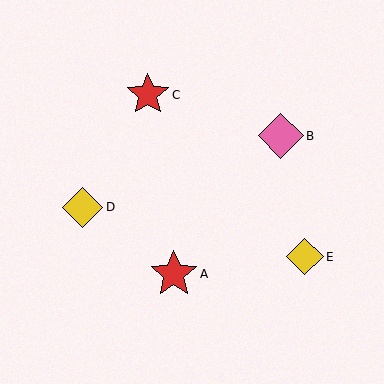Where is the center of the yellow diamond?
The center of the yellow diamond is at (305, 257).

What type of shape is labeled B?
Shape B is a pink diamond.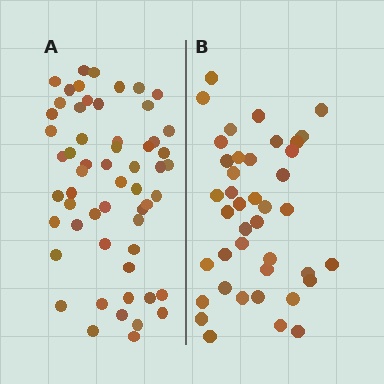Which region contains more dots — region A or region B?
Region A (the left region) has more dots.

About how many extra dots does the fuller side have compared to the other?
Region A has approximately 15 more dots than region B.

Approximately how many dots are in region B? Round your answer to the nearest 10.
About 40 dots. (The exact count is 41, which rounds to 40.)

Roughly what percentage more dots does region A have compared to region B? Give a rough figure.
About 40% more.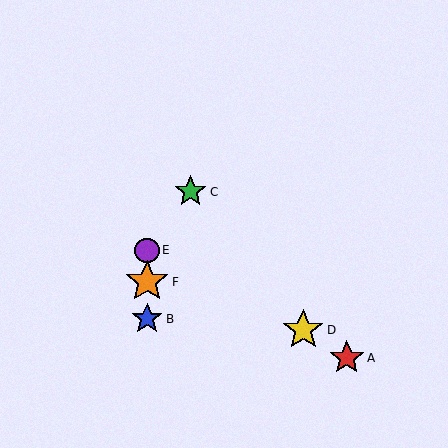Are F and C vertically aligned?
No, F is at x≈147 and C is at x≈191.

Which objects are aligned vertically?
Objects B, E, F are aligned vertically.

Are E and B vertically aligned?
Yes, both are at x≈147.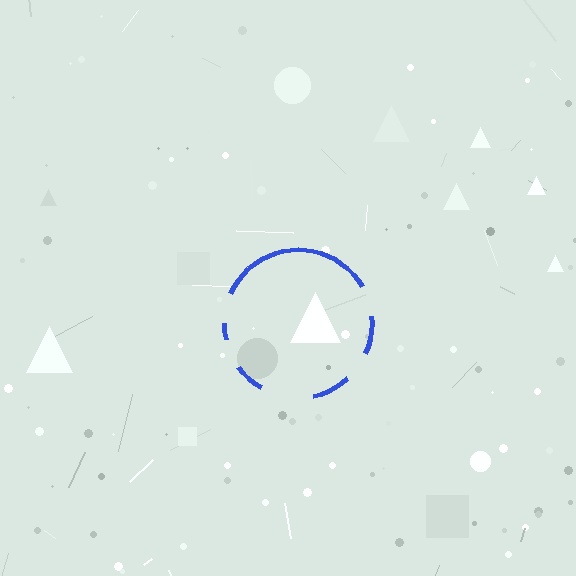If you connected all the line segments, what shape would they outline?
They would outline a circle.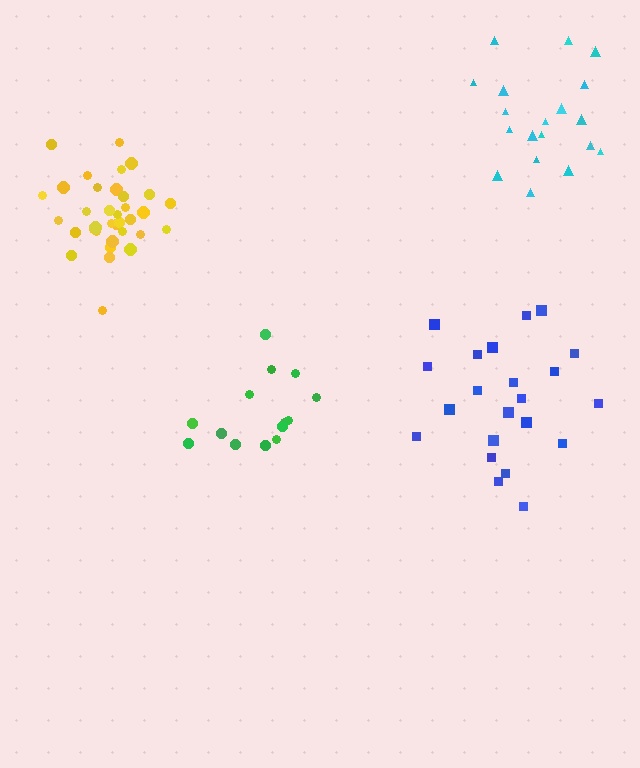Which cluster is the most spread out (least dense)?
Cyan.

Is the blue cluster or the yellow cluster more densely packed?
Yellow.